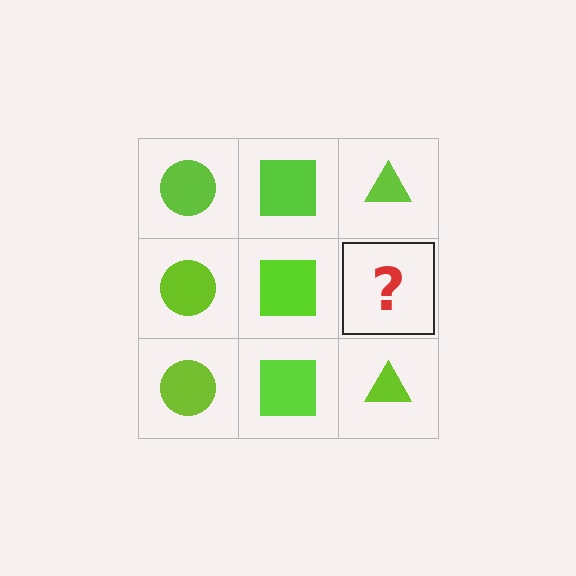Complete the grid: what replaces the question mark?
The question mark should be replaced with a lime triangle.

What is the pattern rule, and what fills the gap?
The rule is that each column has a consistent shape. The gap should be filled with a lime triangle.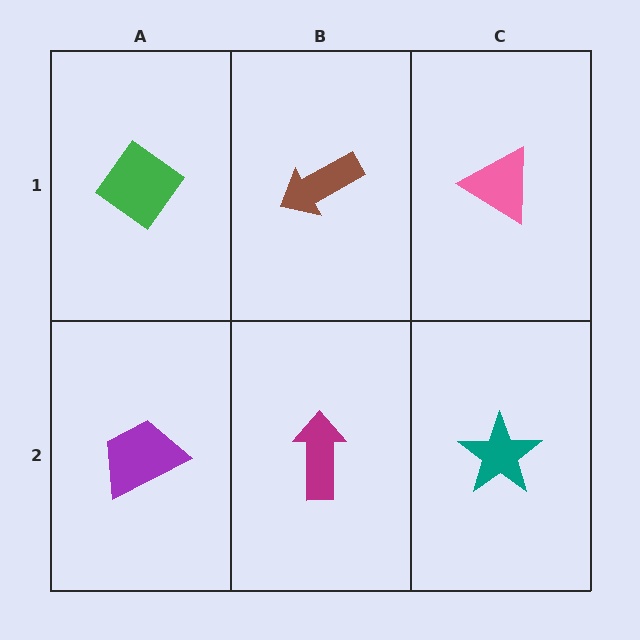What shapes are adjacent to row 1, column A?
A purple trapezoid (row 2, column A), a brown arrow (row 1, column B).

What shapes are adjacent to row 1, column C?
A teal star (row 2, column C), a brown arrow (row 1, column B).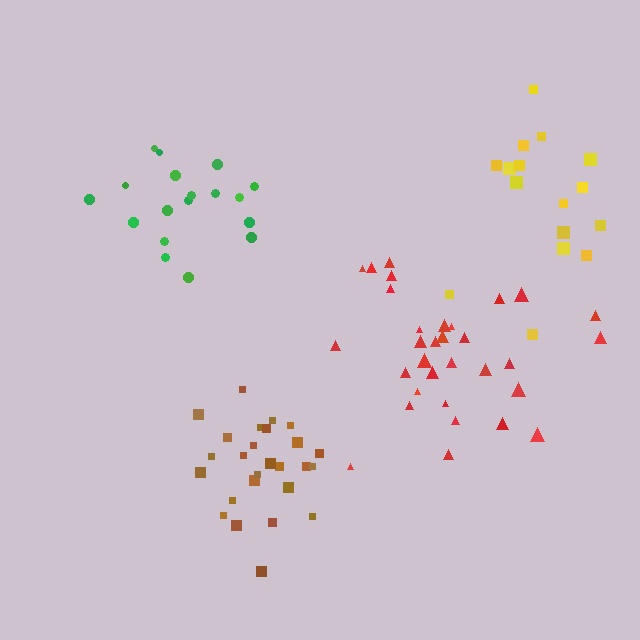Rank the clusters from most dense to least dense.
brown, green, red, yellow.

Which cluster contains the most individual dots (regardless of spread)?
Red (32).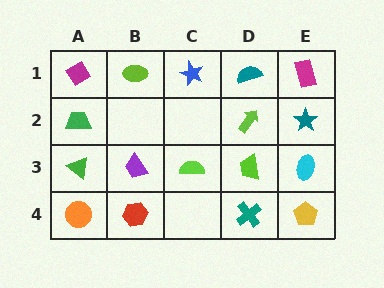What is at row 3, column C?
A lime semicircle.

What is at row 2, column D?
A lime arrow.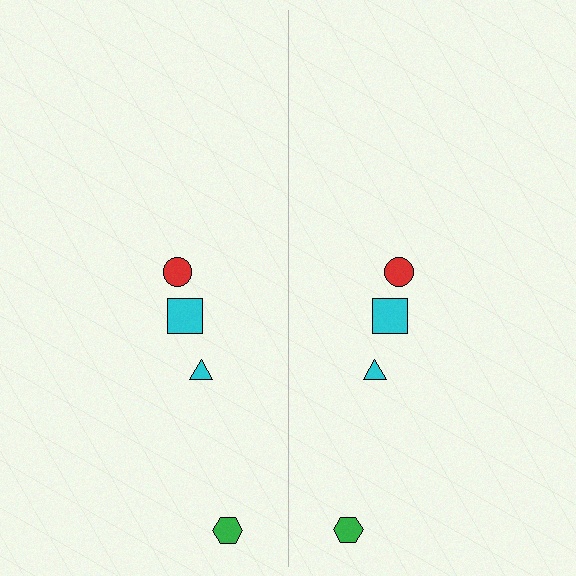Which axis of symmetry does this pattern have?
The pattern has a vertical axis of symmetry running through the center of the image.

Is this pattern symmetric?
Yes, this pattern has bilateral (reflection) symmetry.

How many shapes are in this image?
There are 8 shapes in this image.